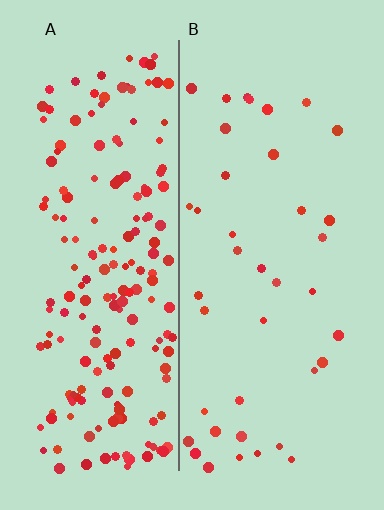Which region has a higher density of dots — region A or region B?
A (the left).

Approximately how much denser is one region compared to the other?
Approximately 4.8× — region A over region B.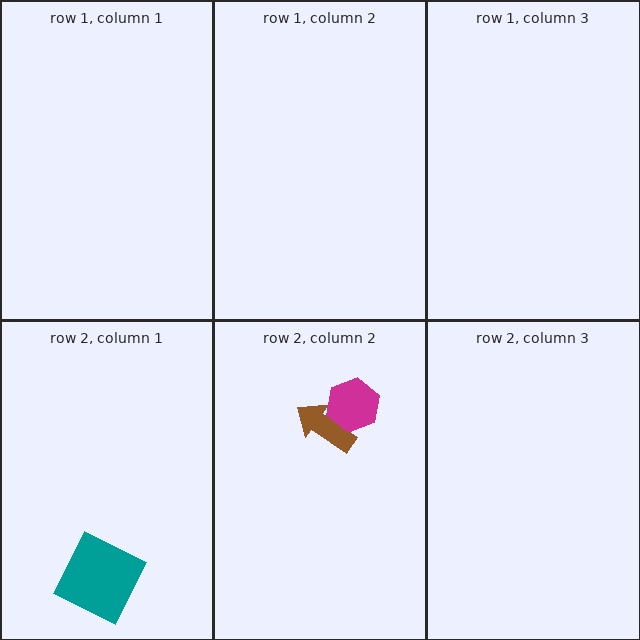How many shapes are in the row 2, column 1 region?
1.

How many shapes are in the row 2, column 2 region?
2.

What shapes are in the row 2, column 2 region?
The brown arrow, the magenta hexagon.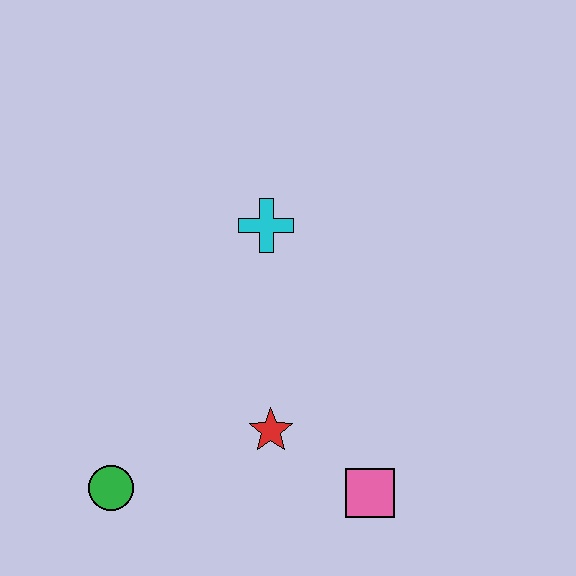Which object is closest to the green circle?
The red star is closest to the green circle.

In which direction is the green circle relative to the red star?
The green circle is to the left of the red star.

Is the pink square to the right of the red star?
Yes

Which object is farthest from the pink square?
The cyan cross is farthest from the pink square.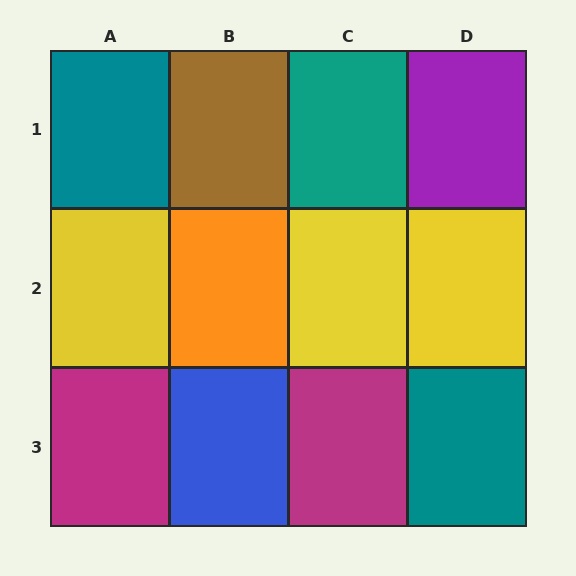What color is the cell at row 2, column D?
Yellow.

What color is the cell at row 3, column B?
Blue.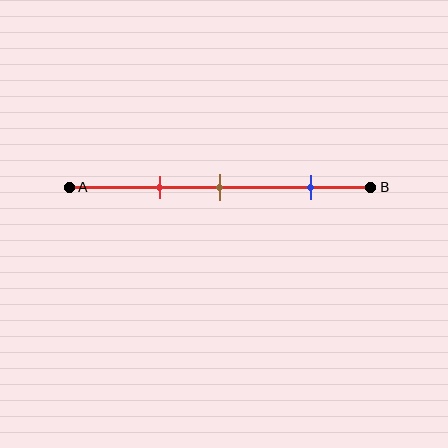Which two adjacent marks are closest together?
The red and brown marks are the closest adjacent pair.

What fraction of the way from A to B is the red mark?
The red mark is approximately 30% (0.3) of the way from A to B.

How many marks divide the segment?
There are 3 marks dividing the segment.